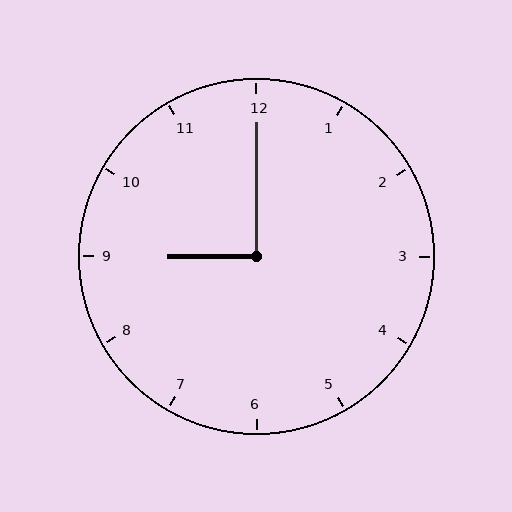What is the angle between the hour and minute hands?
Approximately 90 degrees.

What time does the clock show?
9:00.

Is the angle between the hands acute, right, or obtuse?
It is right.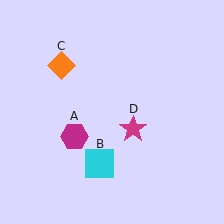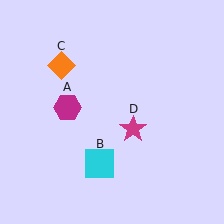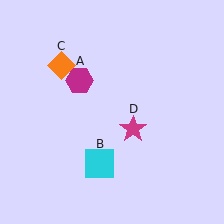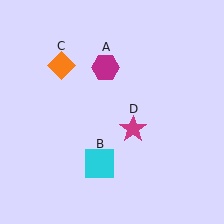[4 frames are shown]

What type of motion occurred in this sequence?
The magenta hexagon (object A) rotated clockwise around the center of the scene.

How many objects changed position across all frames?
1 object changed position: magenta hexagon (object A).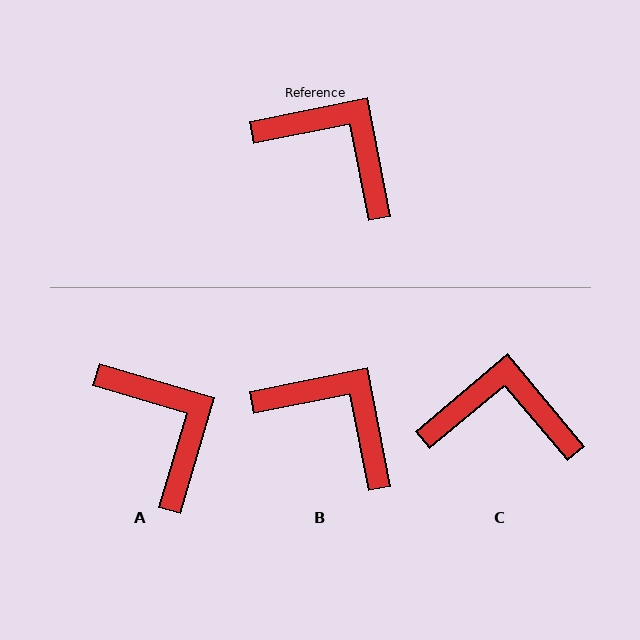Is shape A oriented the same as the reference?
No, it is off by about 28 degrees.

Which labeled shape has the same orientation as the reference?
B.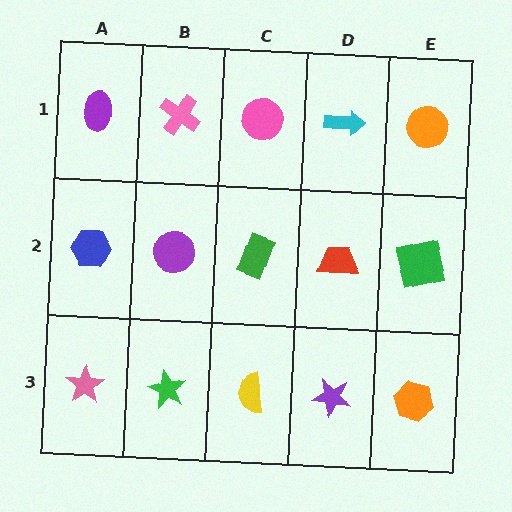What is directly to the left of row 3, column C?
A green star.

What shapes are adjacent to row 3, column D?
A red trapezoid (row 2, column D), a yellow semicircle (row 3, column C), an orange hexagon (row 3, column E).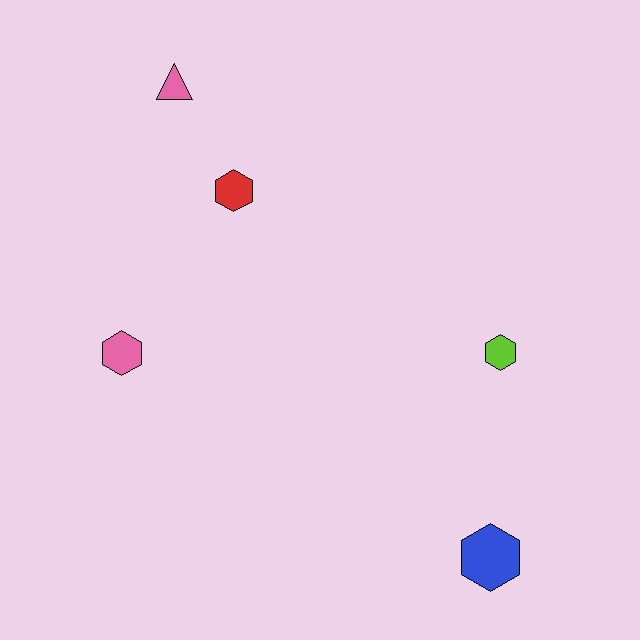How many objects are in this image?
There are 5 objects.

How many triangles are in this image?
There is 1 triangle.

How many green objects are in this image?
There are no green objects.